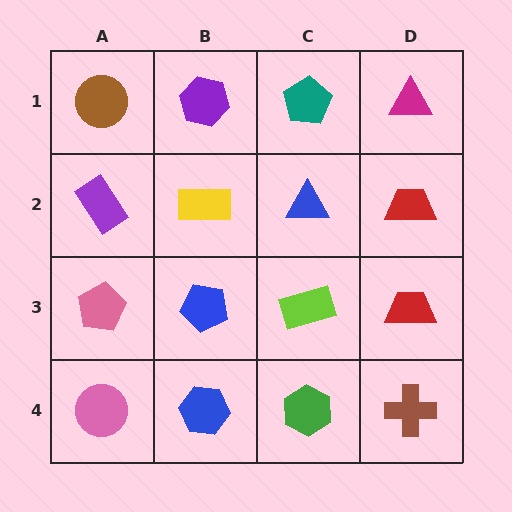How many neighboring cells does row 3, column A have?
3.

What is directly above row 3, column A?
A purple rectangle.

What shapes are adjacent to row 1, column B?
A yellow rectangle (row 2, column B), a brown circle (row 1, column A), a teal pentagon (row 1, column C).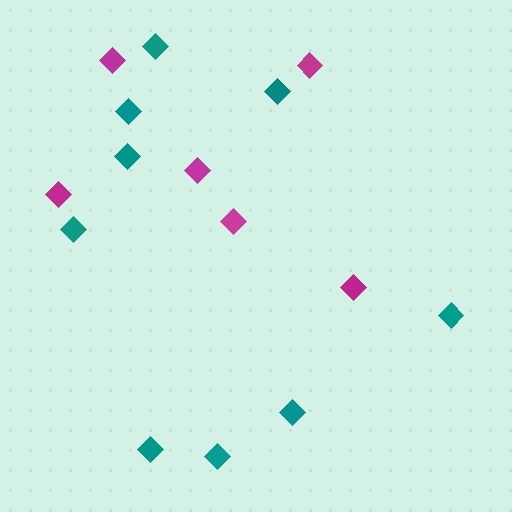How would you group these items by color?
There are 2 groups: one group of magenta diamonds (6) and one group of teal diamonds (9).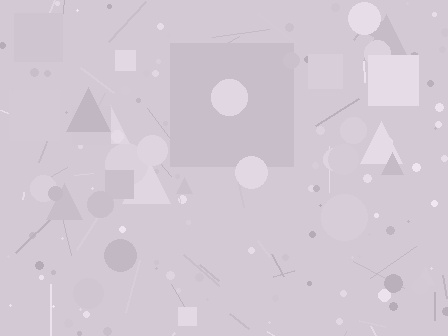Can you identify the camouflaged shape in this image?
The camouflaged shape is a square.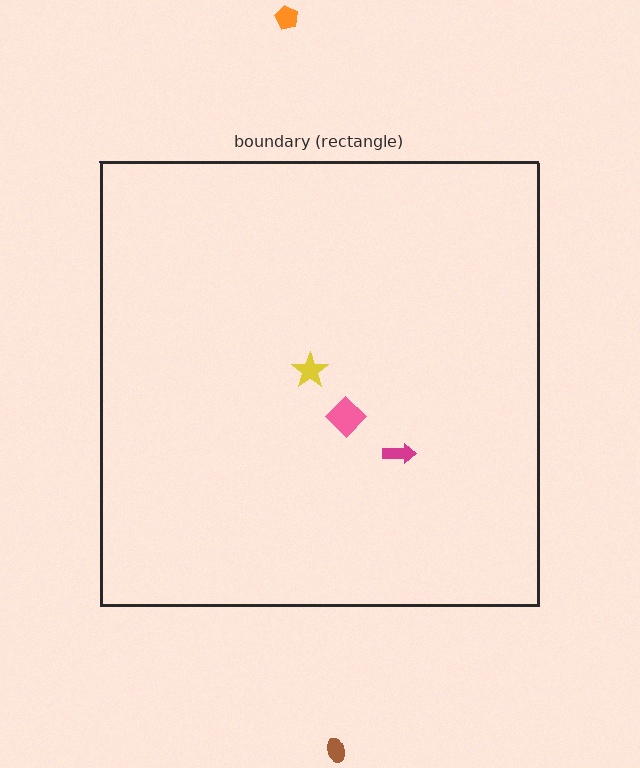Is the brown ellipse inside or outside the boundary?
Outside.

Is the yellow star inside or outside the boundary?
Inside.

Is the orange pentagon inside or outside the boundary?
Outside.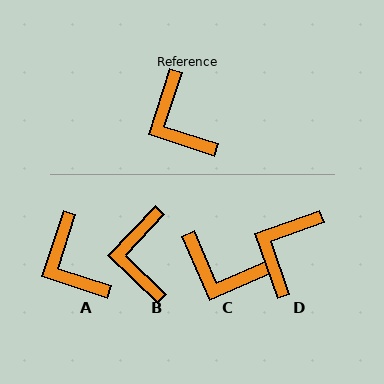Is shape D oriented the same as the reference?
No, it is off by about 53 degrees.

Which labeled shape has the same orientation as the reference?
A.